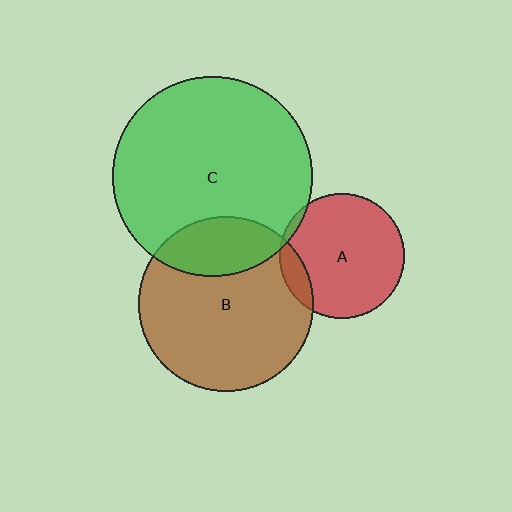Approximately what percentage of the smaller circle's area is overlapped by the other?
Approximately 10%.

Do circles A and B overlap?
Yes.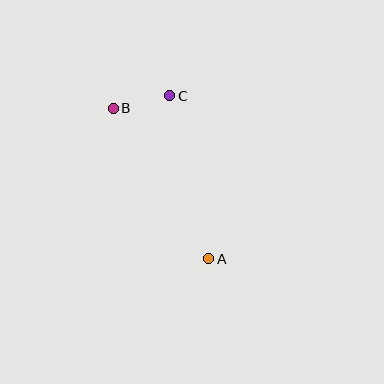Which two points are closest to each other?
Points B and C are closest to each other.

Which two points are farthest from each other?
Points A and B are farthest from each other.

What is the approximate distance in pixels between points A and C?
The distance between A and C is approximately 167 pixels.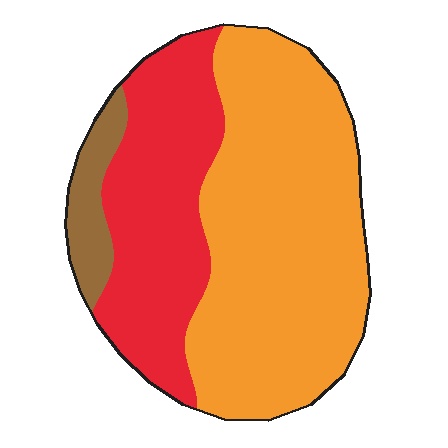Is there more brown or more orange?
Orange.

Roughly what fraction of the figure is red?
Red takes up between a quarter and a half of the figure.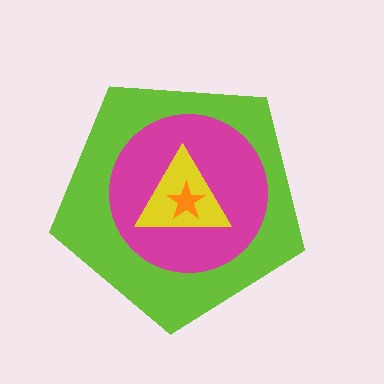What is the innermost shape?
The orange star.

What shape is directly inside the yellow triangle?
The orange star.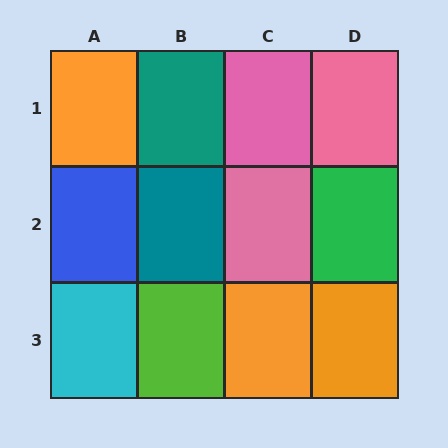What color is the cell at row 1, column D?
Pink.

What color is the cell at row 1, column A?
Orange.